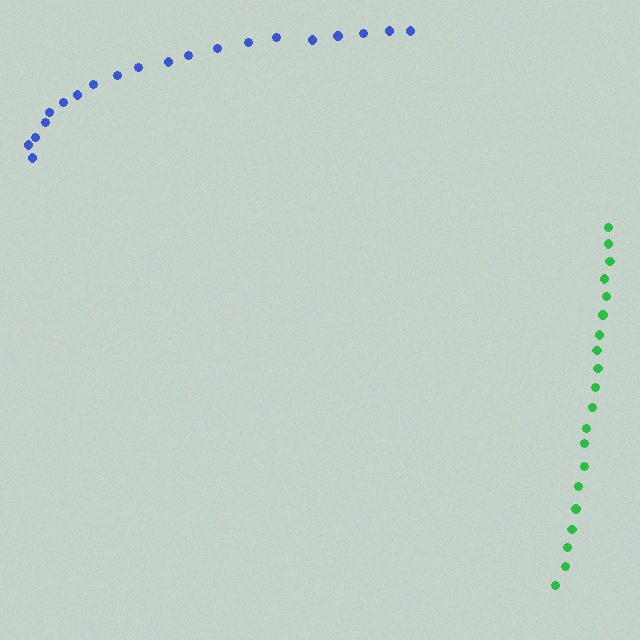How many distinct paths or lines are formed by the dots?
There are 2 distinct paths.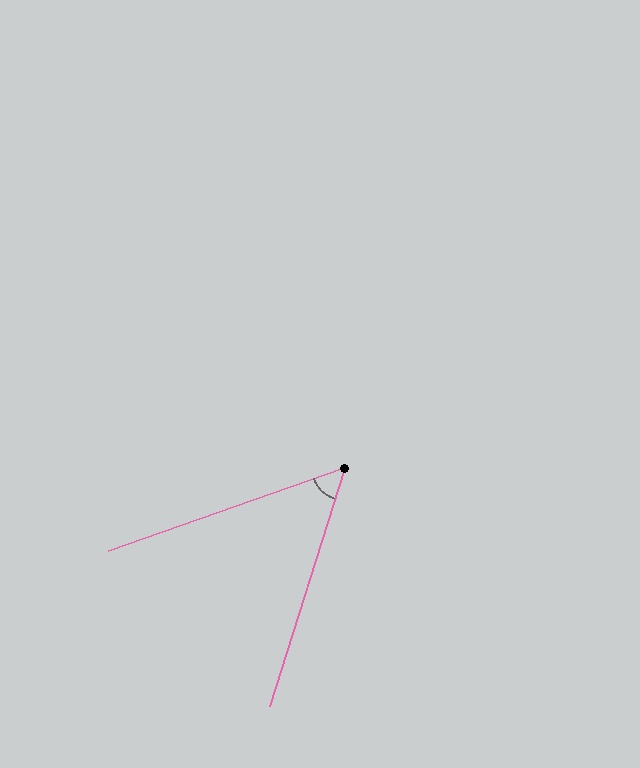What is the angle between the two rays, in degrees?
Approximately 53 degrees.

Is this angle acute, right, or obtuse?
It is acute.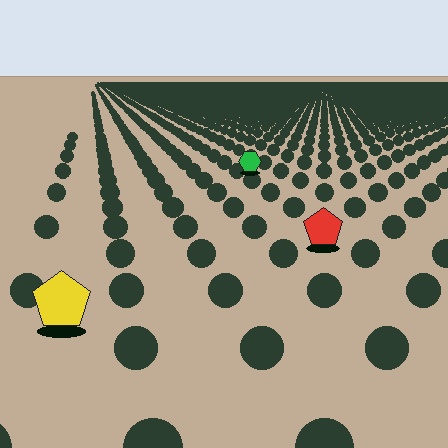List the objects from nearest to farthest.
From nearest to farthest: the yellow pentagon, the red pentagon, the green hexagon.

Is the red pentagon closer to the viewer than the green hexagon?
Yes. The red pentagon is closer — you can tell from the texture gradient: the ground texture is coarser near it.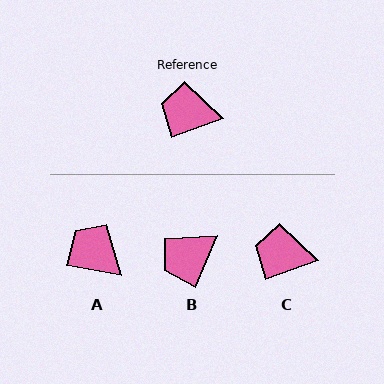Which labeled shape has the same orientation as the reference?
C.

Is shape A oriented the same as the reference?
No, it is off by about 32 degrees.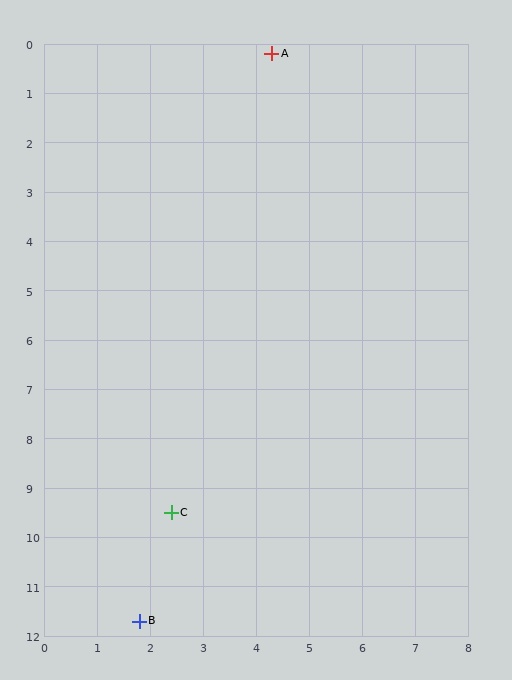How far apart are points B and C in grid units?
Points B and C are about 2.3 grid units apart.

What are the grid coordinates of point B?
Point B is at approximately (1.8, 11.7).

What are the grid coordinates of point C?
Point C is at approximately (2.4, 9.5).